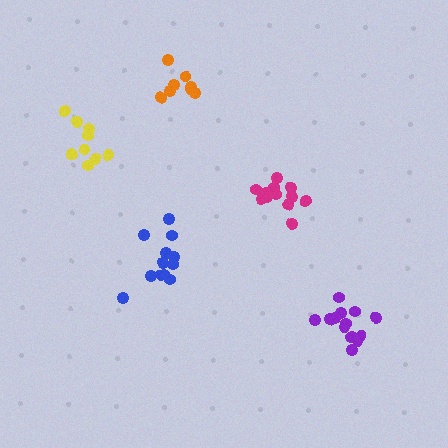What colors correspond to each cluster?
The clusters are colored: magenta, blue, yellow, purple, orange.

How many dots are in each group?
Group 1: 12 dots, Group 2: 12 dots, Group 3: 9 dots, Group 4: 13 dots, Group 5: 8 dots (54 total).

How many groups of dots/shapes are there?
There are 5 groups.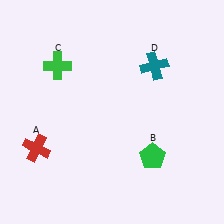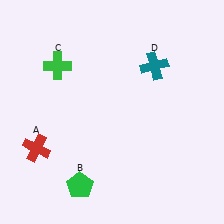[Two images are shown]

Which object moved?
The green pentagon (B) moved left.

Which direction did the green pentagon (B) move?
The green pentagon (B) moved left.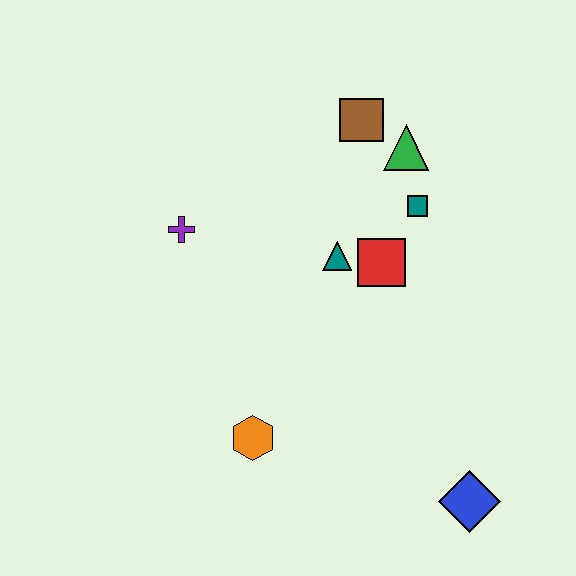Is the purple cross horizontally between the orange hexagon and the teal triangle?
No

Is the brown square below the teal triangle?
No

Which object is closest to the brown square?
The green triangle is closest to the brown square.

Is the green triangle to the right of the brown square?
Yes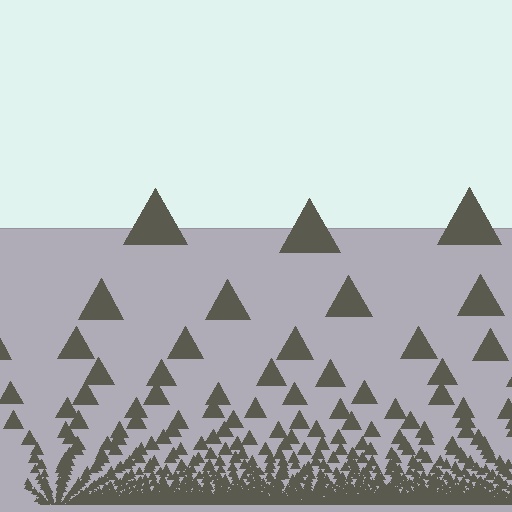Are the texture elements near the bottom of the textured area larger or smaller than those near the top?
Smaller. The gradient is inverted — elements near the bottom are smaller and denser.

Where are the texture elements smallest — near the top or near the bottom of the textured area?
Near the bottom.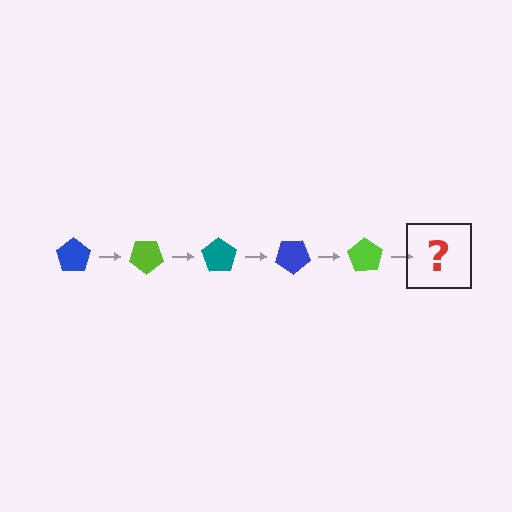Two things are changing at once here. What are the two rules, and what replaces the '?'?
The two rules are that it rotates 35 degrees each step and the color cycles through blue, lime, and teal. The '?' should be a teal pentagon, rotated 175 degrees from the start.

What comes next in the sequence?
The next element should be a teal pentagon, rotated 175 degrees from the start.